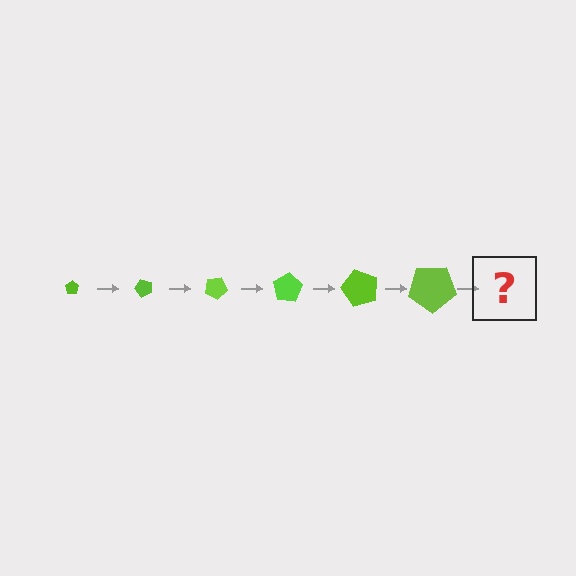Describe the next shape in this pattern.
It should be a pentagon, larger than the previous one and rotated 300 degrees from the start.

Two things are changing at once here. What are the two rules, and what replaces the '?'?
The two rules are that the pentagon grows larger each step and it rotates 50 degrees each step. The '?' should be a pentagon, larger than the previous one and rotated 300 degrees from the start.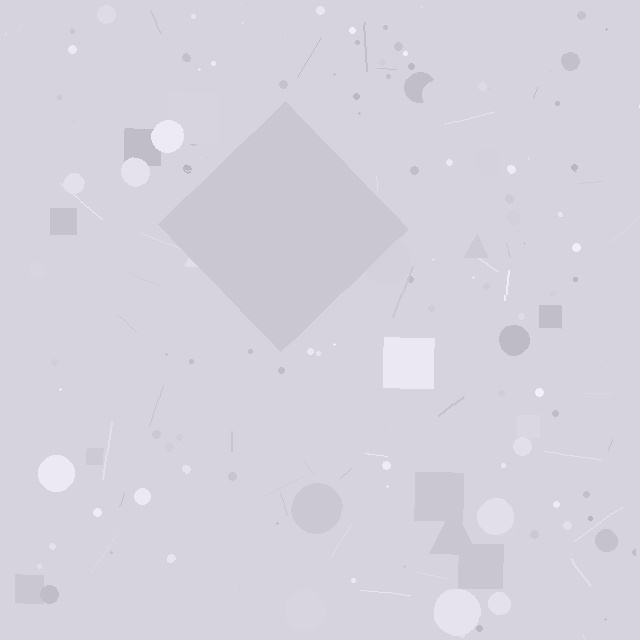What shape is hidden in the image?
A diamond is hidden in the image.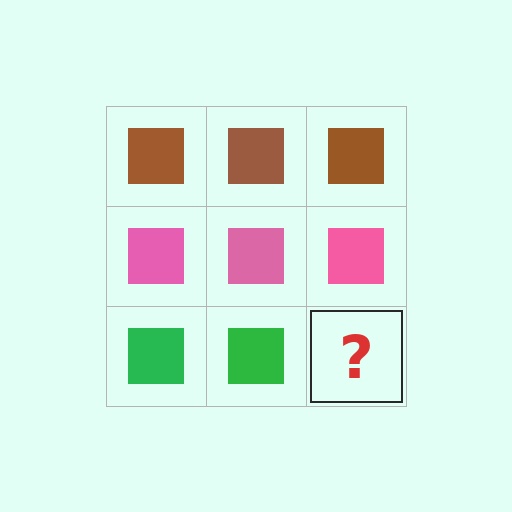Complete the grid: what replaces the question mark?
The question mark should be replaced with a green square.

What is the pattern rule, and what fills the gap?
The rule is that each row has a consistent color. The gap should be filled with a green square.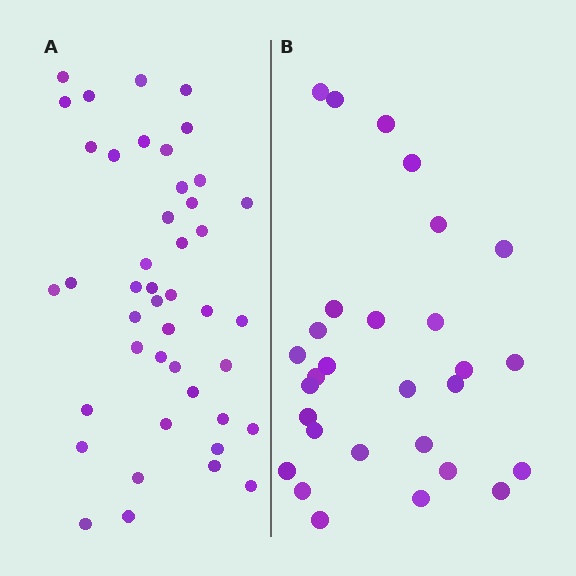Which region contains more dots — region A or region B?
Region A (the left region) has more dots.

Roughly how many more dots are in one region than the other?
Region A has approximately 15 more dots than region B.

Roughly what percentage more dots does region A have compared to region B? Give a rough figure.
About 50% more.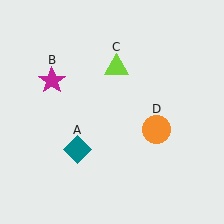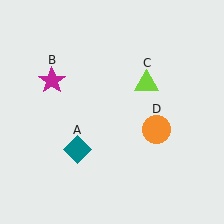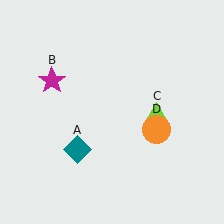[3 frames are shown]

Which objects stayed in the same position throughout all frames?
Teal diamond (object A) and magenta star (object B) and orange circle (object D) remained stationary.